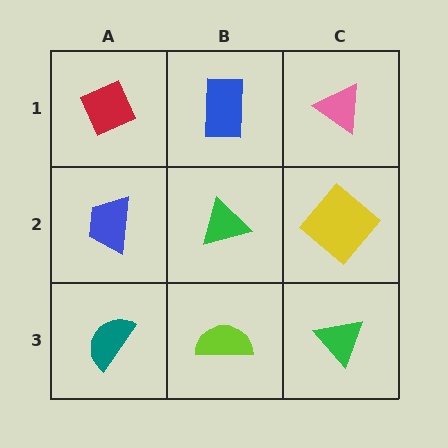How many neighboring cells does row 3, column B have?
3.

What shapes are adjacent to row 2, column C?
A pink triangle (row 1, column C), a green triangle (row 3, column C), a green triangle (row 2, column B).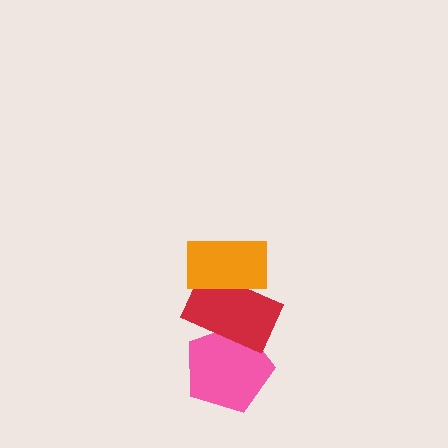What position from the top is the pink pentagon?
The pink pentagon is 3rd from the top.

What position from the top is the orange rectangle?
The orange rectangle is 1st from the top.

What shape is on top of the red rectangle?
The orange rectangle is on top of the red rectangle.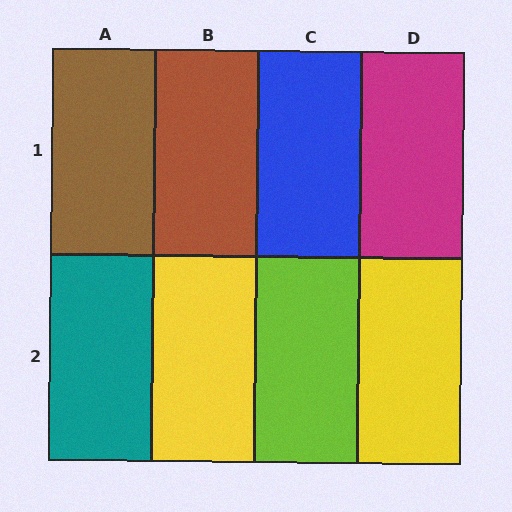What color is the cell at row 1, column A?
Brown.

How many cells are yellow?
2 cells are yellow.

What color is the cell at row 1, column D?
Magenta.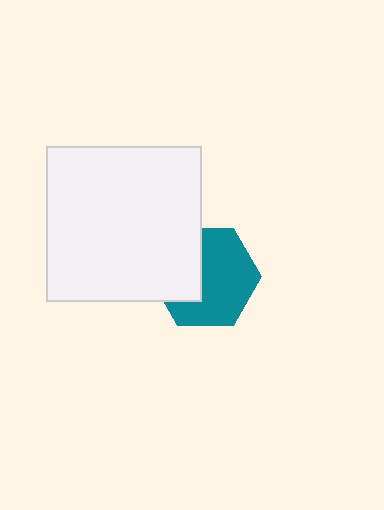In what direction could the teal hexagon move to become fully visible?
The teal hexagon could move right. That would shift it out from behind the white rectangle entirely.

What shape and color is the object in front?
The object in front is a white rectangle.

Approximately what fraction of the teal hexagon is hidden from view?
Roughly 36% of the teal hexagon is hidden behind the white rectangle.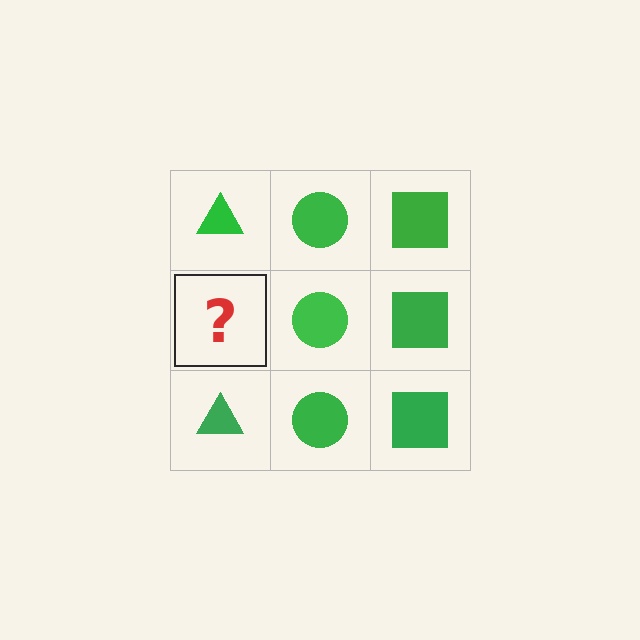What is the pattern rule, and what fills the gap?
The rule is that each column has a consistent shape. The gap should be filled with a green triangle.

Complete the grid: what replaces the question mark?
The question mark should be replaced with a green triangle.